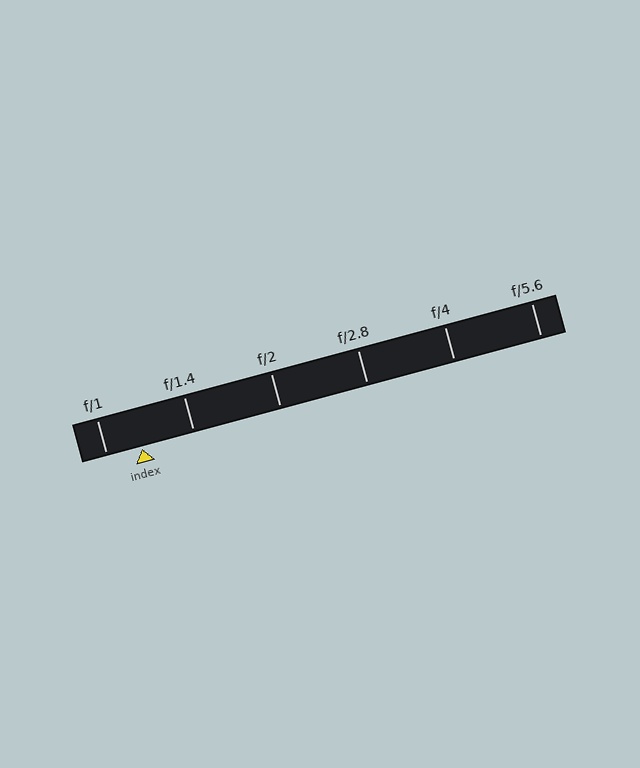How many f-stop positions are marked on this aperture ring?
There are 6 f-stop positions marked.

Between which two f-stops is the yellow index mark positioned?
The index mark is between f/1 and f/1.4.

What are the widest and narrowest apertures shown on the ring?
The widest aperture shown is f/1 and the narrowest is f/5.6.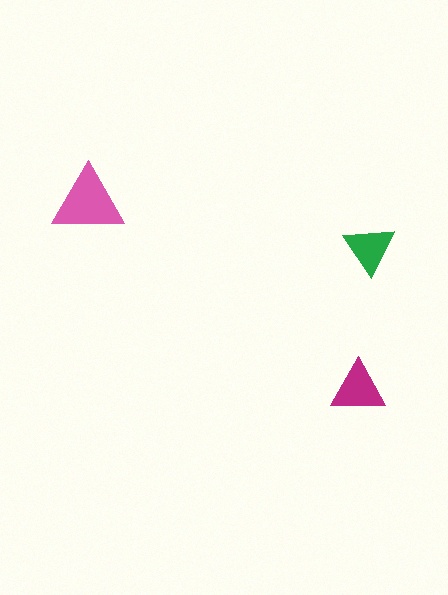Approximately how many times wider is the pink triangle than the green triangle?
About 1.5 times wider.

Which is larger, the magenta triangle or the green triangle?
The magenta one.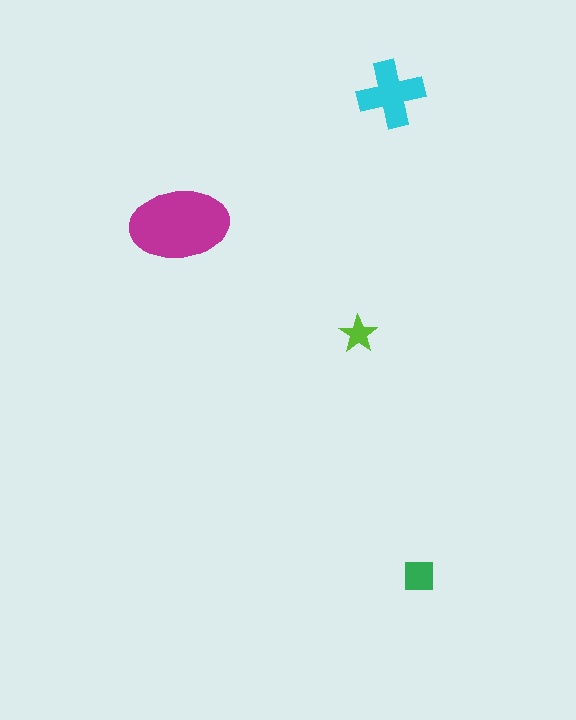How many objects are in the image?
There are 4 objects in the image.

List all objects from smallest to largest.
The lime star, the green square, the cyan cross, the magenta ellipse.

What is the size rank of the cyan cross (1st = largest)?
2nd.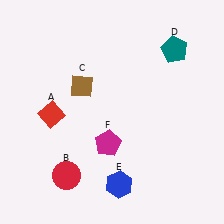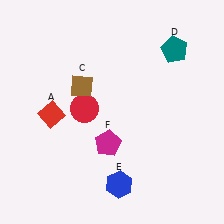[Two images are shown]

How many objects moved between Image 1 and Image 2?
1 object moved between the two images.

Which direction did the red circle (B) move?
The red circle (B) moved up.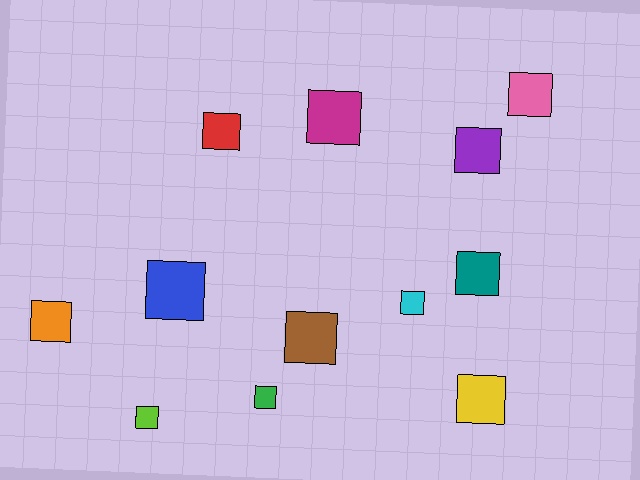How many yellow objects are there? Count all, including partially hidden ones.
There is 1 yellow object.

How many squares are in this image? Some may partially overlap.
There are 12 squares.